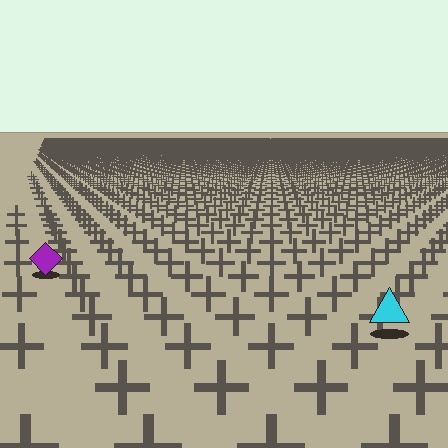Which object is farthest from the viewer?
The purple diamond is farthest from the viewer. It appears smaller and the ground texture around it is denser.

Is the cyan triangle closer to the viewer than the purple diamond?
Yes. The cyan triangle is closer — you can tell from the texture gradient: the ground texture is coarser near it.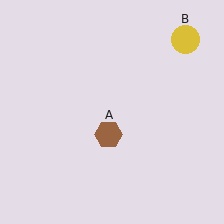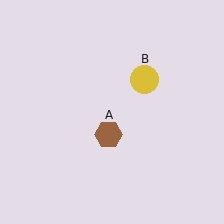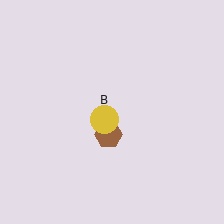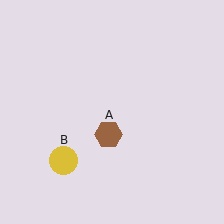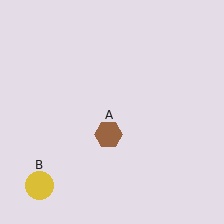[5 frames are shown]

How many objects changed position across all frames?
1 object changed position: yellow circle (object B).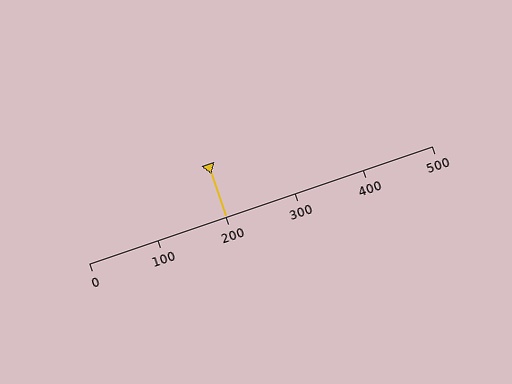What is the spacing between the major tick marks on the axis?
The major ticks are spaced 100 apart.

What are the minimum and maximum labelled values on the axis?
The axis runs from 0 to 500.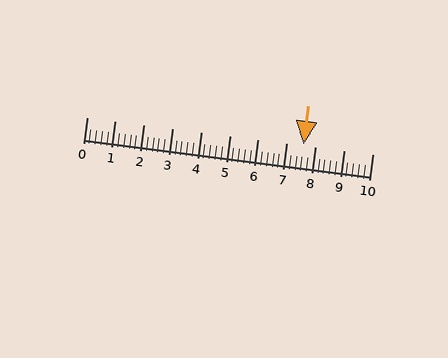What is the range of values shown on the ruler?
The ruler shows values from 0 to 10.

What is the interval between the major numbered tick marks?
The major tick marks are spaced 1 units apart.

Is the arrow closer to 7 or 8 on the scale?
The arrow is closer to 8.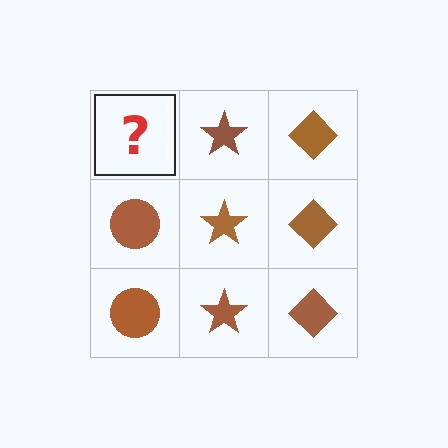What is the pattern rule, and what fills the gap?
The rule is that each column has a consistent shape. The gap should be filled with a brown circle.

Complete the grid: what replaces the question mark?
The question mark should be replaced with a brown circle.